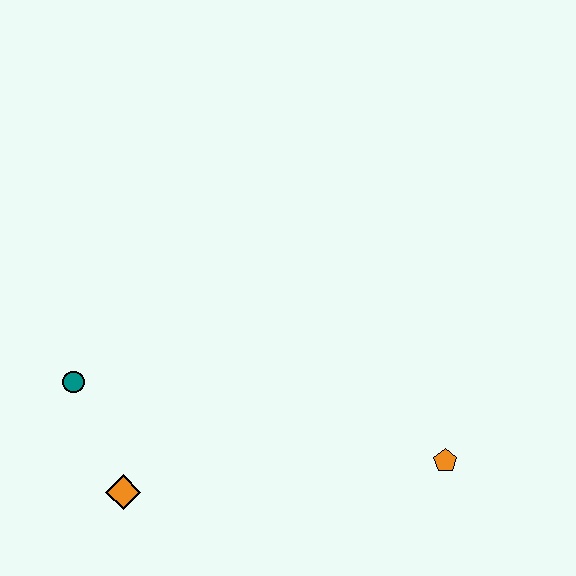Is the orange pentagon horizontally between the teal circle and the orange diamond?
No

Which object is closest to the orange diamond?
The teal circle is closest to the orange diamond.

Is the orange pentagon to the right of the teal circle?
Yes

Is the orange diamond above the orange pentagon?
No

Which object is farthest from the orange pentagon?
The teal circle is farthest from the orange pentagon.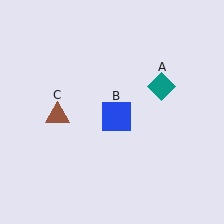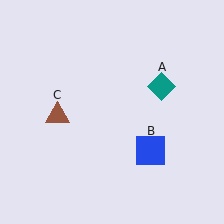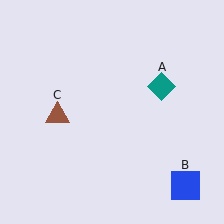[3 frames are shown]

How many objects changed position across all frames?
1 object changed position: blue square (object B).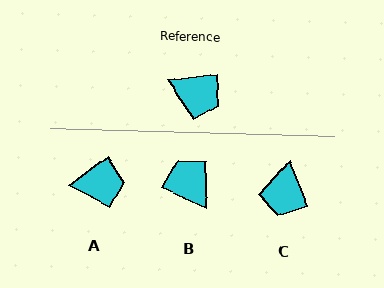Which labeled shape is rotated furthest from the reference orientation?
B, about 148 degrees away.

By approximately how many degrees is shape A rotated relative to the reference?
Approximately 30 degrees counter-clockwise.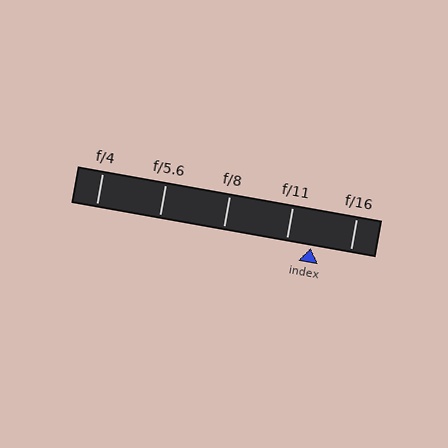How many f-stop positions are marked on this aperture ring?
There are 5 f-stop positions marked.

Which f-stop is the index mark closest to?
The index mark is closest to f/11.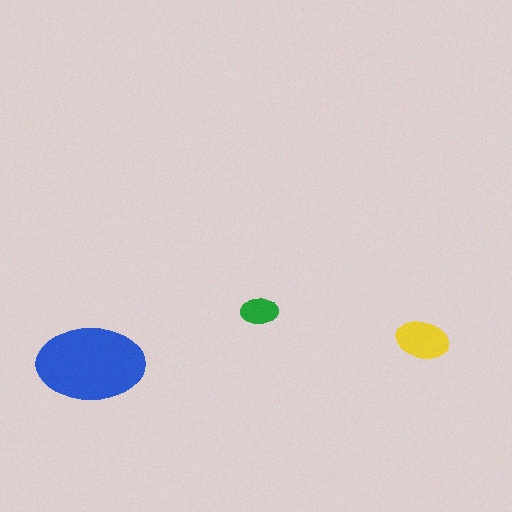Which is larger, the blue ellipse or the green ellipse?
The blue one.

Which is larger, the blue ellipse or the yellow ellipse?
The blue one.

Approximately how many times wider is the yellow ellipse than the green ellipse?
About 1.5 times wider.